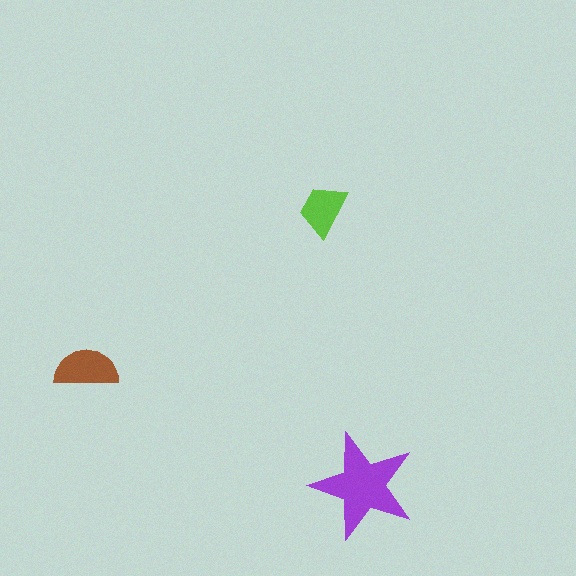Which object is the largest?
The purple star.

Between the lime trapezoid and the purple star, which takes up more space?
The purple star.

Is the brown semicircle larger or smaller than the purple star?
Smaller.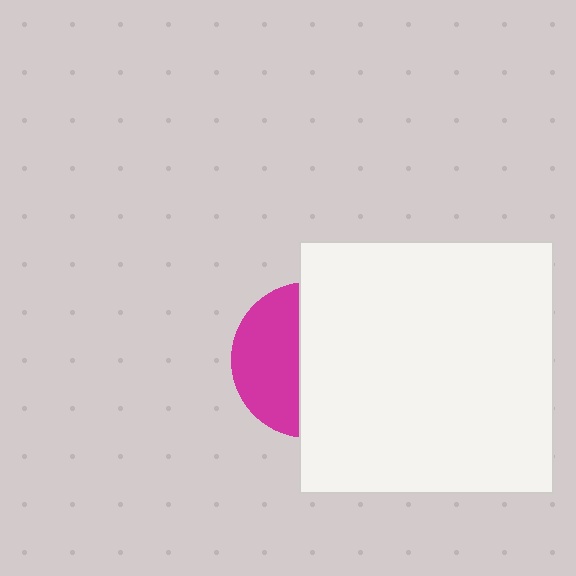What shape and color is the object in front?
The object in front is a white rectangle.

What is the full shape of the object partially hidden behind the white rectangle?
The partially hidden object is a magenta circle.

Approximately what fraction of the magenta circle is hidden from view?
Roughly 57% of the magenta circle is hidden behind the white rectangle.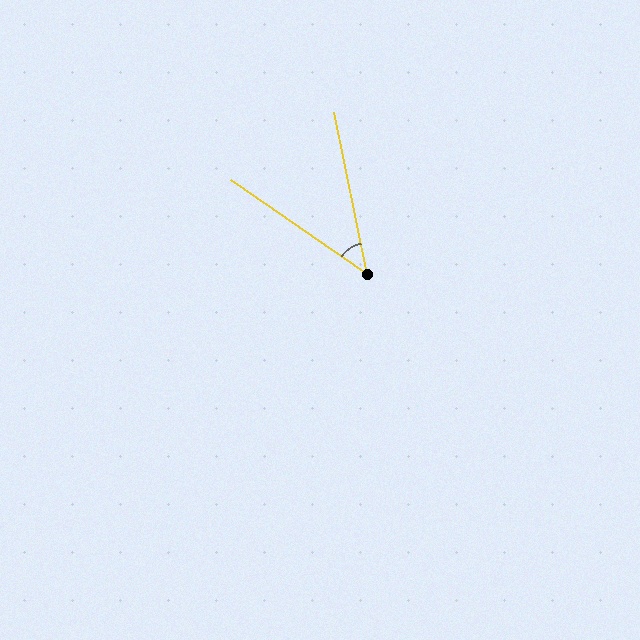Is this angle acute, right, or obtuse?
It is acute.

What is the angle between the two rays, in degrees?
Approximately 44 degrees.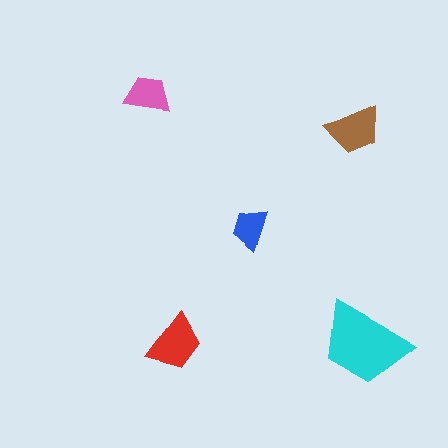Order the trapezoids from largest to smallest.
the cyan one, the red one, the brown one, the pink one, the blue one.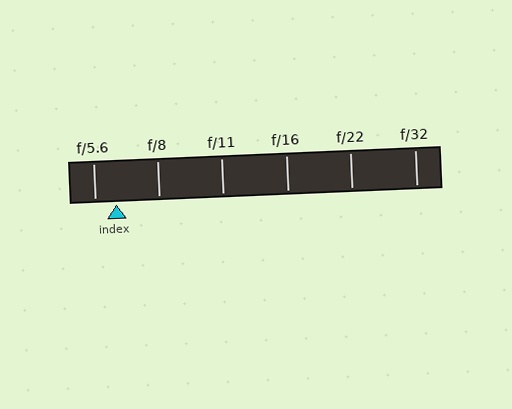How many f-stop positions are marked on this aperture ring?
There are 6 f-stop positions marked.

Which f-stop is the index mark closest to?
The index mark is closest to f/5.6.